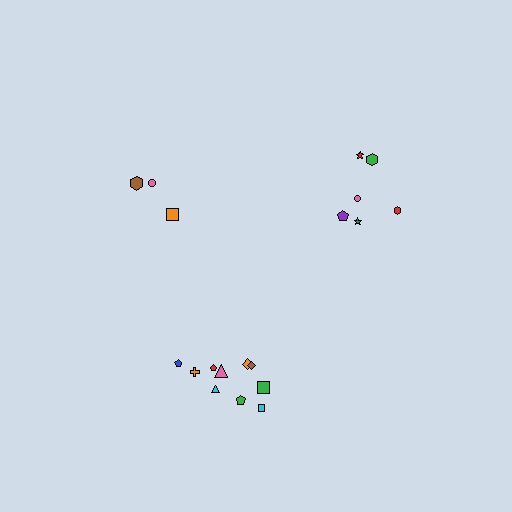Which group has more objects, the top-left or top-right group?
The top-right group.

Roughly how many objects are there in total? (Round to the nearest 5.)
Roughly 20 objects in total.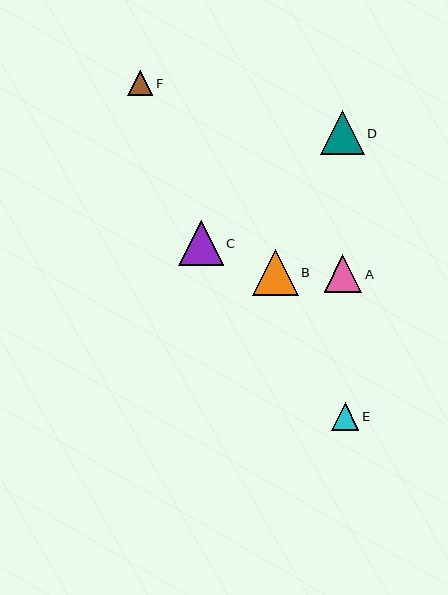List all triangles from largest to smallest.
From largest to smallest: B, C, D, A, E, F.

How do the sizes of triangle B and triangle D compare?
Triangle B and triangle D are approximately the same size.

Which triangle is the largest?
Triangle B is the largest with a size of approximately 45 pixels.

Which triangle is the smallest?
Triangle F is the smallest with a size of approximately 25 pixels.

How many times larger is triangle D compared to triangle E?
Triangle D is approximately 1.6 times the size of triangle E.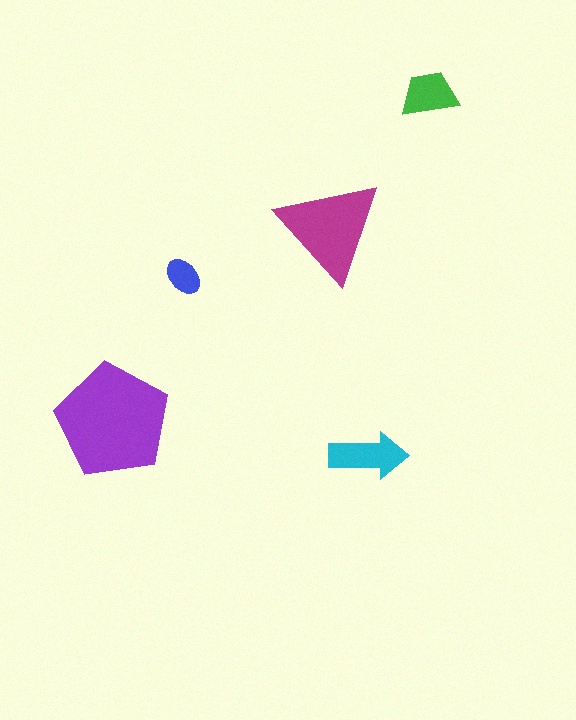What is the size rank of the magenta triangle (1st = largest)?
2nd.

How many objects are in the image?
There are 5 objects in the image.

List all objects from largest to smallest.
The purple pentagon, the magenta triangle, the cyan arrow, the green trapezoid, the blue ellipse.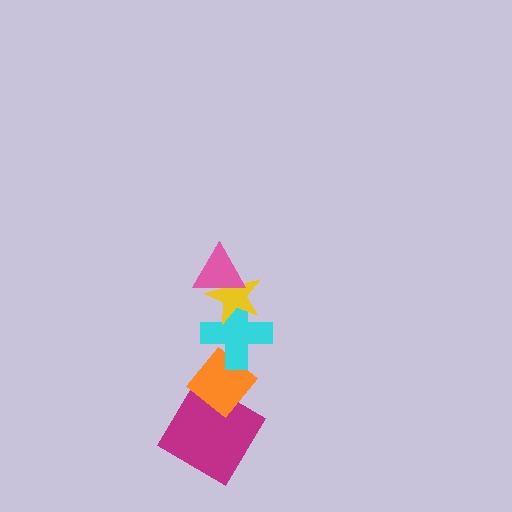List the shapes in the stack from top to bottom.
From top to bottom: the pink triangle, the yellow star, the cyan cross, the orange diamond, the magenta diamond.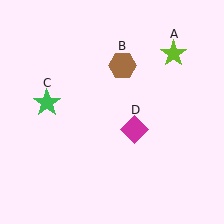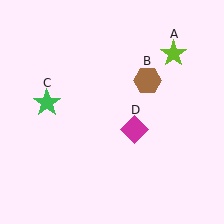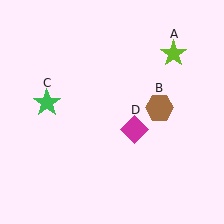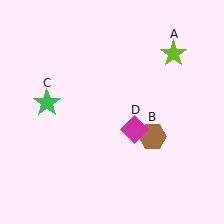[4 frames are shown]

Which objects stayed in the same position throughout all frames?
Lime star (object A) and green star (object C) and magenta diamond (object D) remained stationary.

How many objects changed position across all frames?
1 object changed position: brown hexagon (object B).